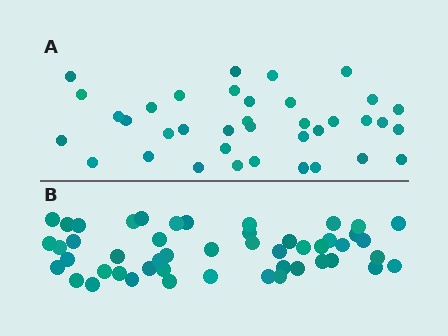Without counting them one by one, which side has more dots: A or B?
Region B (the bottom region) has more dots.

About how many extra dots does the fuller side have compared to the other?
Region B has roughly 12 or so more dots than region A.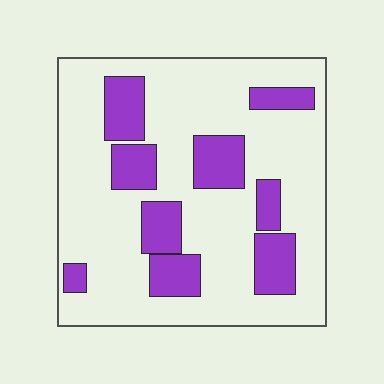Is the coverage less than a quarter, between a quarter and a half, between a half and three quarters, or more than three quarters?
Less than a quarter.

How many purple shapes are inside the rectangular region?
9.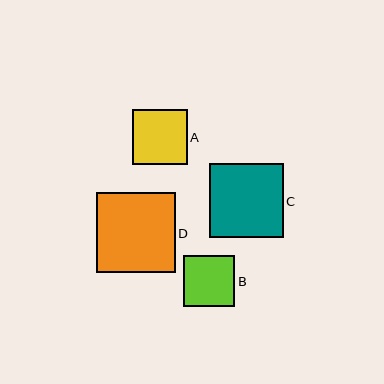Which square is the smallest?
Square B is the smallest with a size of approximately 51 pixels.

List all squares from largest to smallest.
From largest to smallest: D, C, A, B.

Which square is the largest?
Square D is the largest with a size of approximately 79 pixels.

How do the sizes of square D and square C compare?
Square D and square C are approximately the same size.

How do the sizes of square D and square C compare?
Square D and square C are approximately the same size.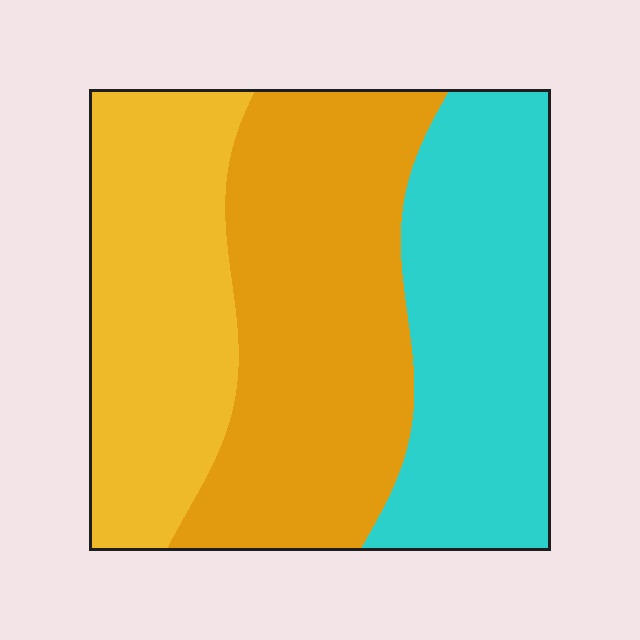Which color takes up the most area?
Orange, at roughly 40%.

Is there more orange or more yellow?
Orange.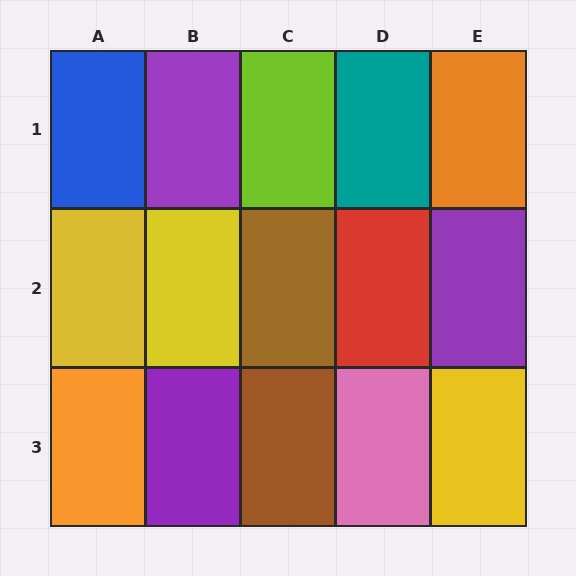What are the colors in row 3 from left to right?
Orange, purple, brown, pink, yellow.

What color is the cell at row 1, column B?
Purple.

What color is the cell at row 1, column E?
Orange.